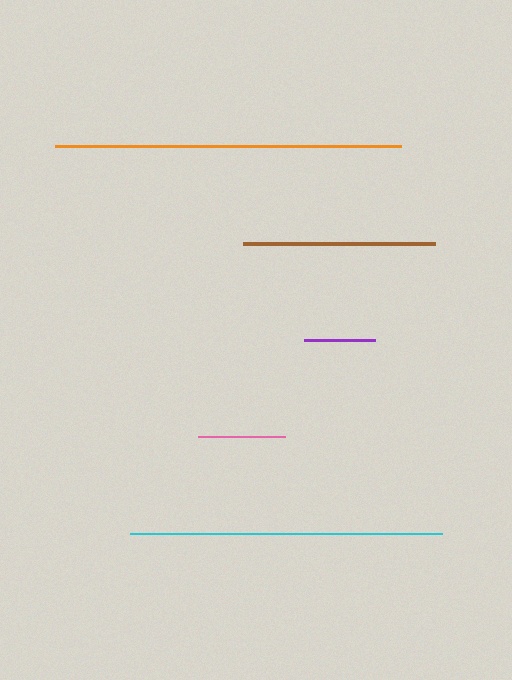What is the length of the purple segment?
The purple segment is approximately 72 pixels long.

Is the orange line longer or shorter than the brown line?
The orange line is longer than the brown line.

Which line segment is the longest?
The orange line is the longest at approximately 346 pixels.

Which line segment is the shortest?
The purple line is the shortest at approximately 72 pixels.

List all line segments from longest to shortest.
From longest to shortest: orange, cyan, brown, pink, purple.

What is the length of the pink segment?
The pink segment is approximately 87 pixels long.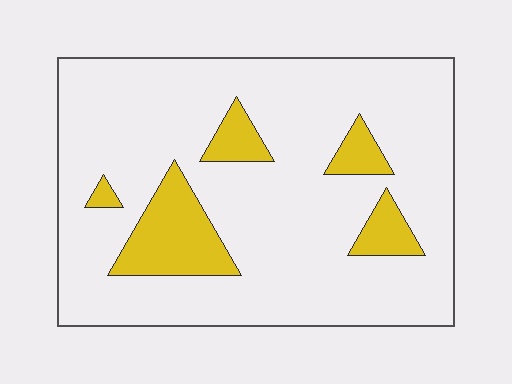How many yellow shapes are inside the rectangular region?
5.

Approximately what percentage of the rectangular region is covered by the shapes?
Approximately 15%.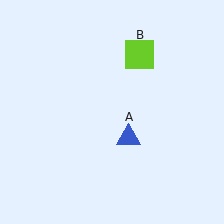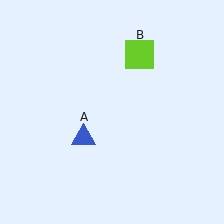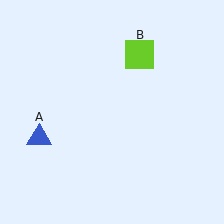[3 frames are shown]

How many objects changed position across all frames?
1 object changed position: blue triangle (object A).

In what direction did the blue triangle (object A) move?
The blue triangle (object A) moved left.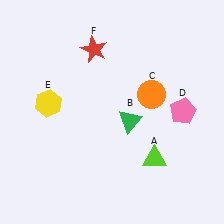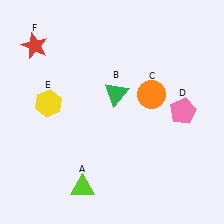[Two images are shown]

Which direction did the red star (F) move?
The red star (F) moved left.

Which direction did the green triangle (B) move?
The green triangle (B) moved up.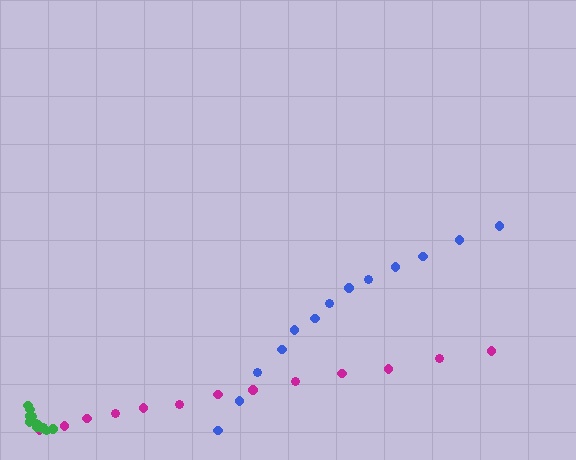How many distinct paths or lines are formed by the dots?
There are 3 distinct paths.